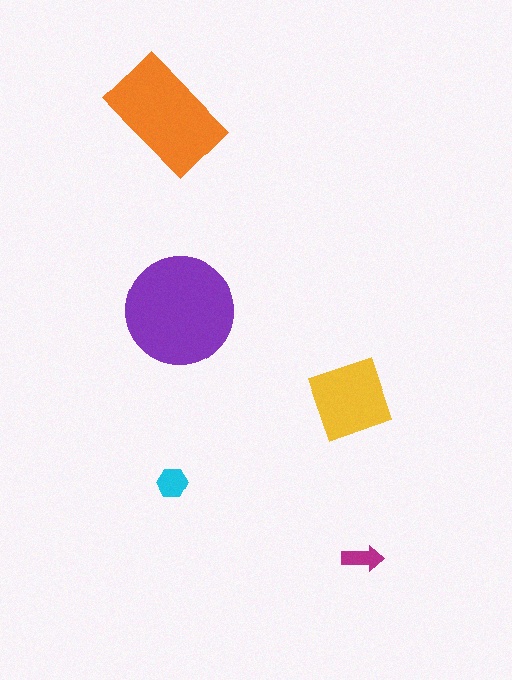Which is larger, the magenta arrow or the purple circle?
The purple circle.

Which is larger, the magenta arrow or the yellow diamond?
The yellow diamond.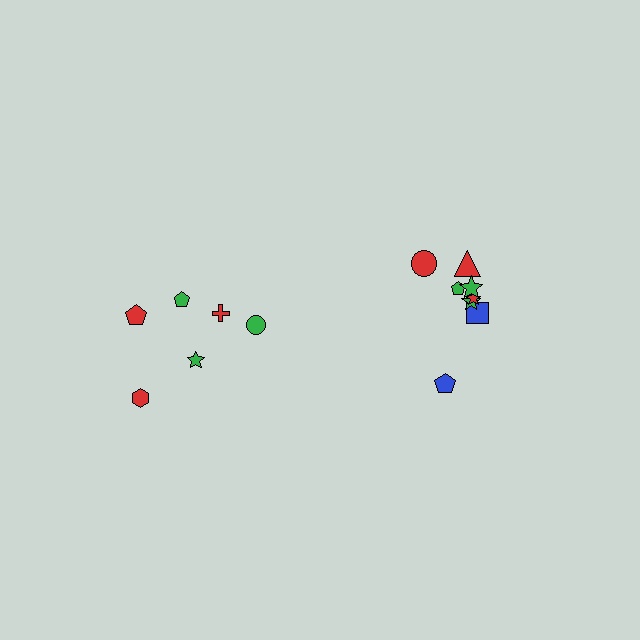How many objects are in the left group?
There are 6 objects.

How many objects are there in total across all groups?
There are 14 objects.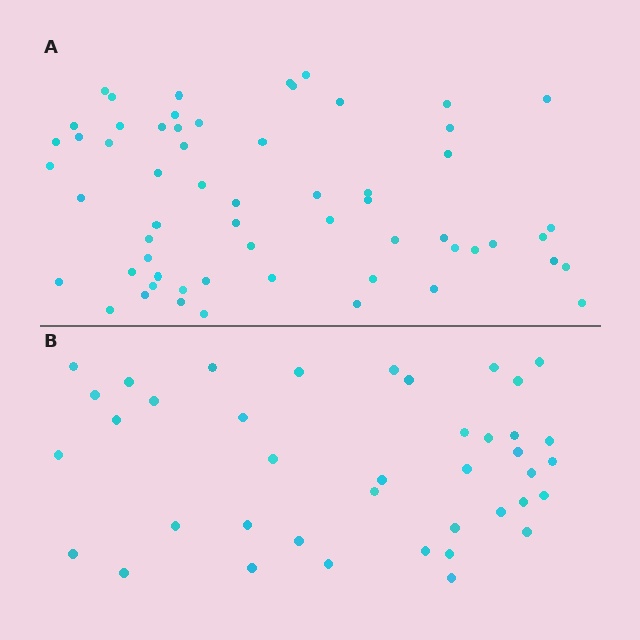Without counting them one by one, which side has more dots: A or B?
Region A (the top region) has more dots.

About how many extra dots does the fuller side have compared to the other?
Region A has approximately 20 more dots than region B.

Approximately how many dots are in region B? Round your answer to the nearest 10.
About 40 dots.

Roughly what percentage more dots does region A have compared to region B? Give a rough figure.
About 50% more.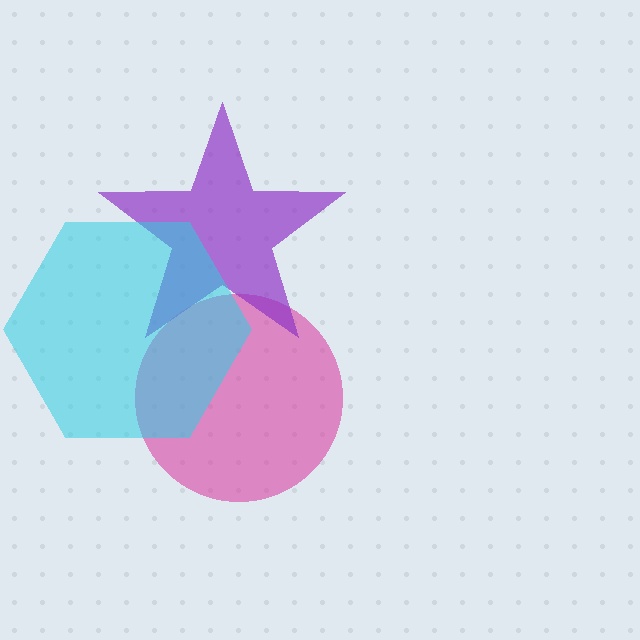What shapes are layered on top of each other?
The layered shapes are: a magenta circle, a purple star, a cyan hexagon.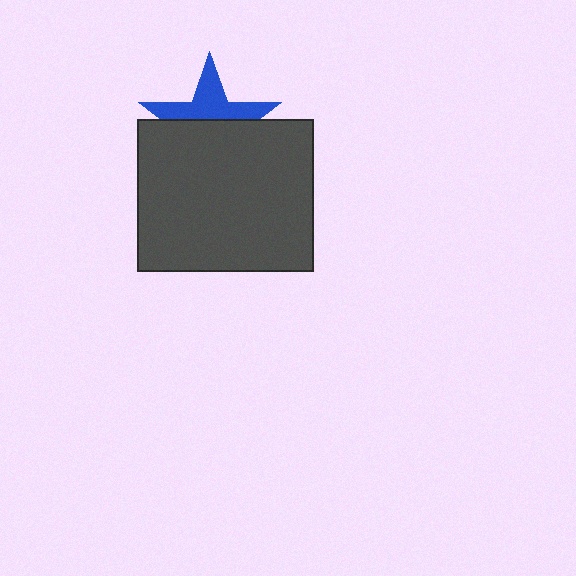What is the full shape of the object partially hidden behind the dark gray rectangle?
The partially hidden object is a blue star.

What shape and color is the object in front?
The object in front is a dark gray rectangle.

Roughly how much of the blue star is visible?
About half of it is visible (roughly 46%).